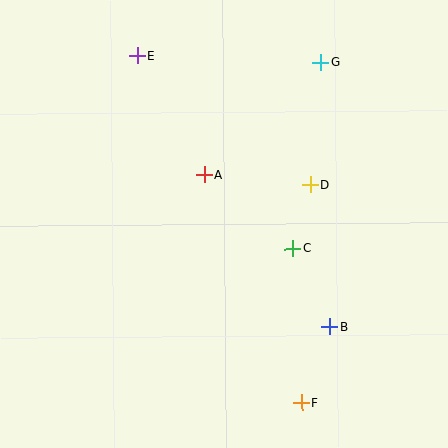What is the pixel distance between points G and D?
The distance between G and D is 123 pixels.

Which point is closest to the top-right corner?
Point G is closest to the top-right corner.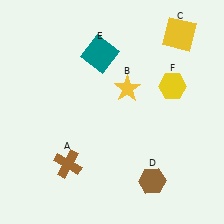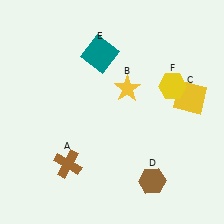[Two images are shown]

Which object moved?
The yellow square (C) moved down.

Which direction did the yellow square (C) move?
The yellow square (C) moved down.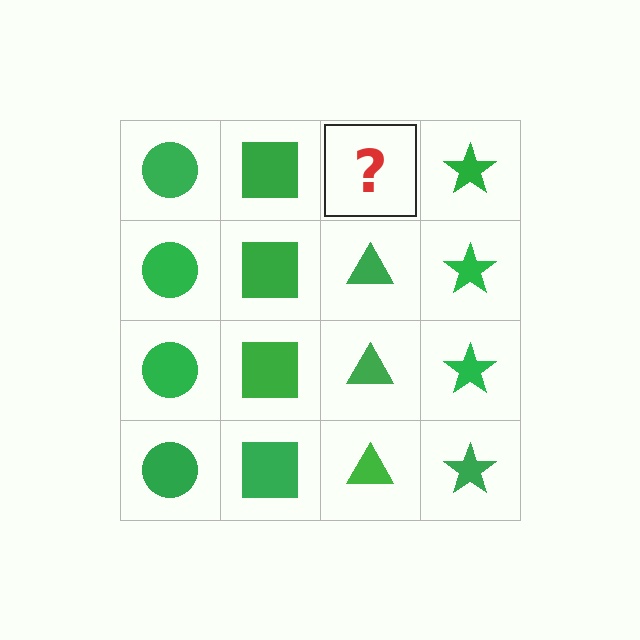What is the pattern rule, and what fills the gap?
The rule is that each column has a consistent shape. The gap should be filled with a green triangle.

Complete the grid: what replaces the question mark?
The question mark should be replaced with a green triangle.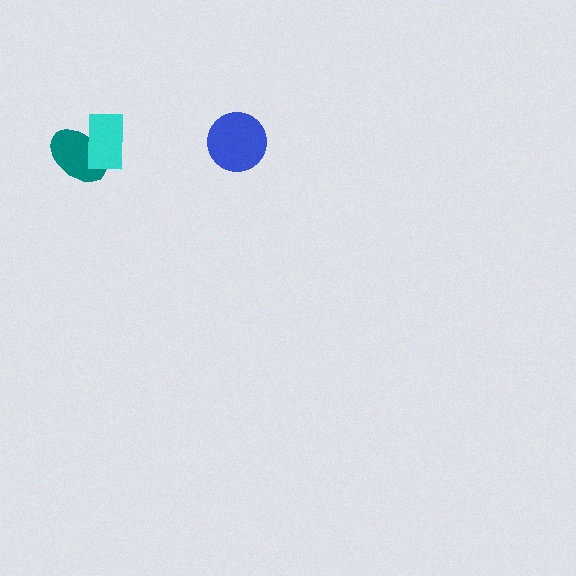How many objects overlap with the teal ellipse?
1 object overlaps with the teal ellipse.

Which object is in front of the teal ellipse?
The cyan rectangle is in front of the teal ellipse.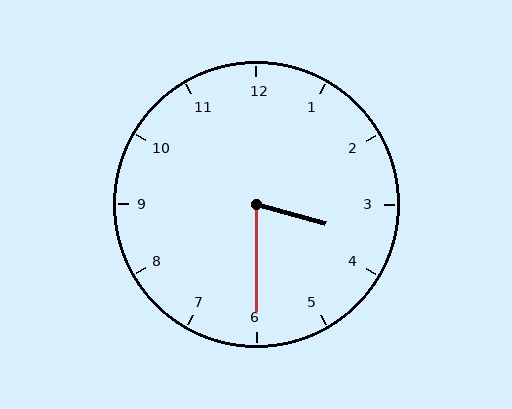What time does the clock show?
3:30.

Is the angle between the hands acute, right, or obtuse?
It is acute.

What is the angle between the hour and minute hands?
Approximately 75 degrees.